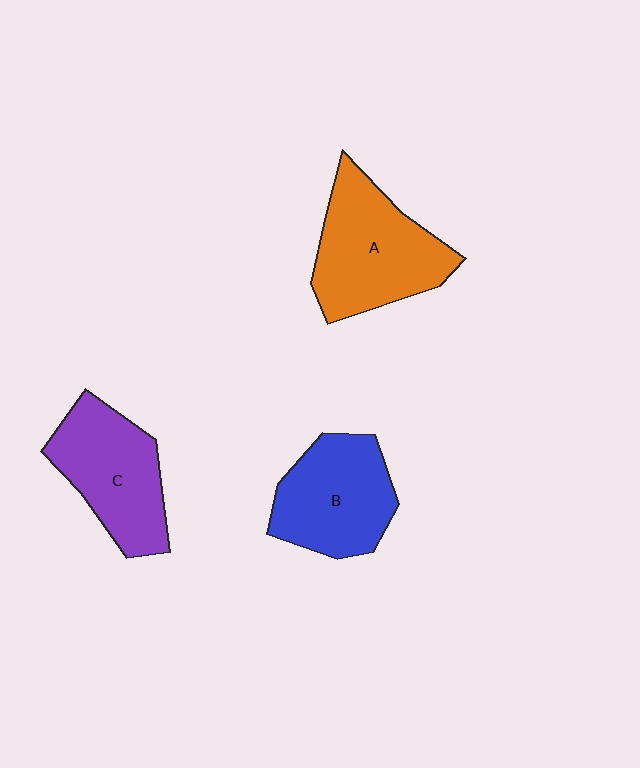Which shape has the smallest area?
Shape B (blue).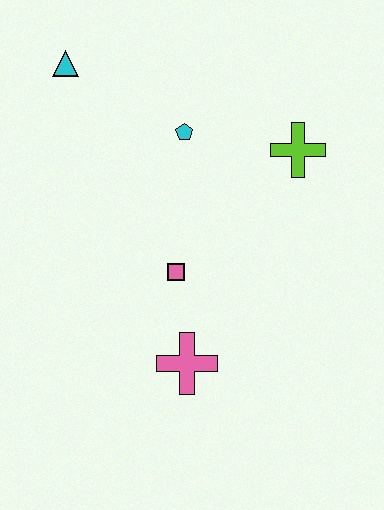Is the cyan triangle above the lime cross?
Yes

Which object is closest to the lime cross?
The cyan pentagon is closest to the lime cross.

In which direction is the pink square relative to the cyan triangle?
The pink square is below the cyan triangle.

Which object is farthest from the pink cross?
The cyan triangle is farthest from the pink cross.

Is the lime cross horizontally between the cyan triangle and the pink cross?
No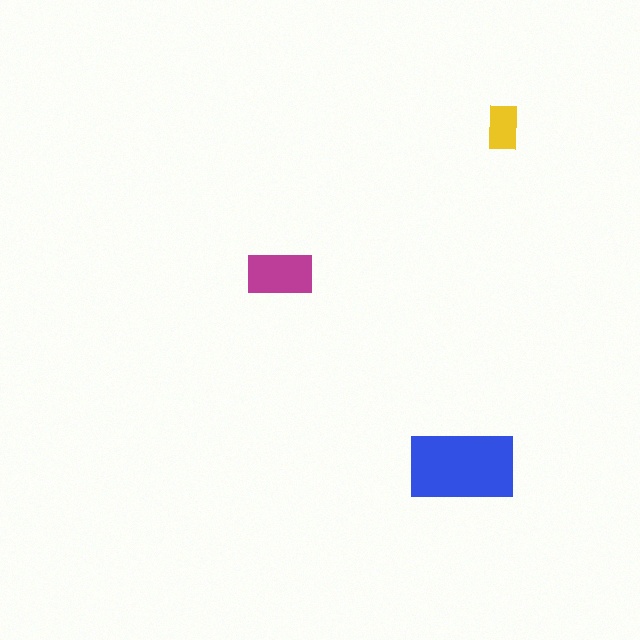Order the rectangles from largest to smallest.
the blue one, the magenta one, the yellow one.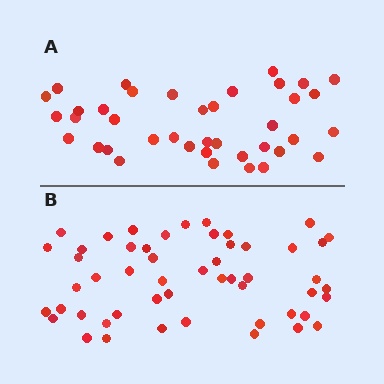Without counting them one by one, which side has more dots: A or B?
Region B (the bottom region) has more dots.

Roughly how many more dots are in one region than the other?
Region B has approximately 15 more dots than region A.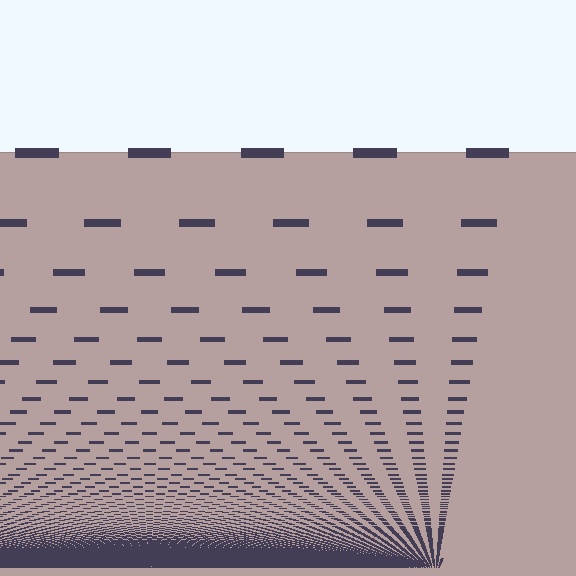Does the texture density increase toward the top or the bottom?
Density increases toward the bottom.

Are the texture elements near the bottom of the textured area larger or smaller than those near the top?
Smaller. The gradient is inverted — elements near the bottom are smaller and denser.